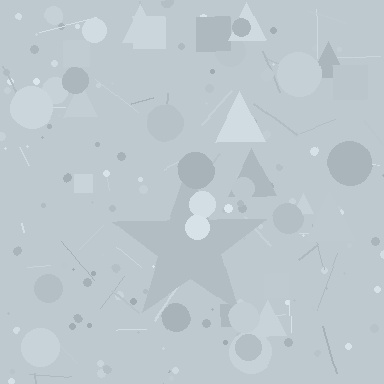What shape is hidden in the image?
A star is hidden in the image.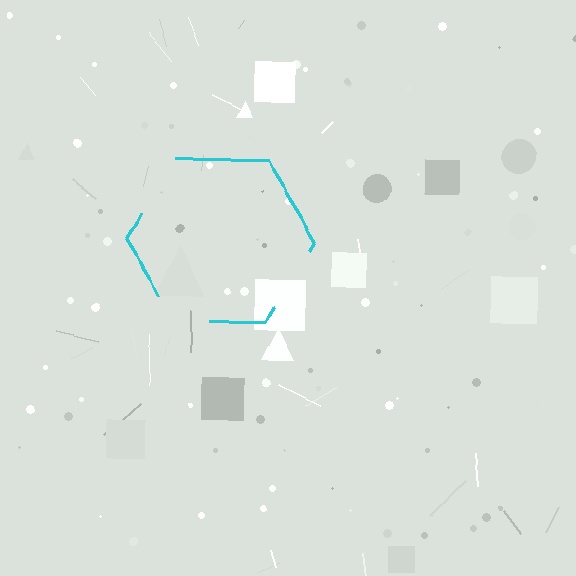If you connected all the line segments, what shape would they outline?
They would outline a hexagon.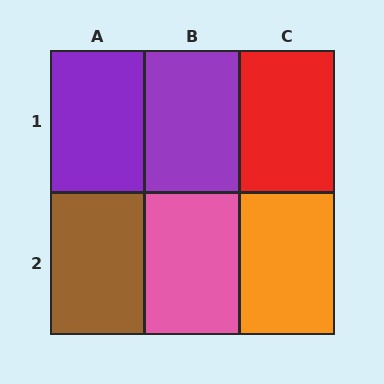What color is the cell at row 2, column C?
Orange.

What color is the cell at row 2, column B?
Pink.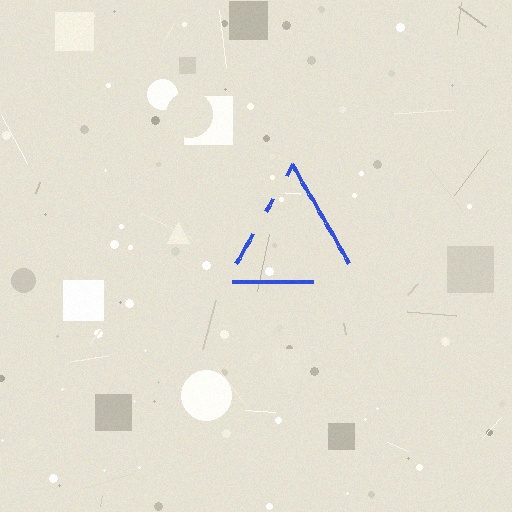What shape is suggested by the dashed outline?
The dashed outline suggests a triangle.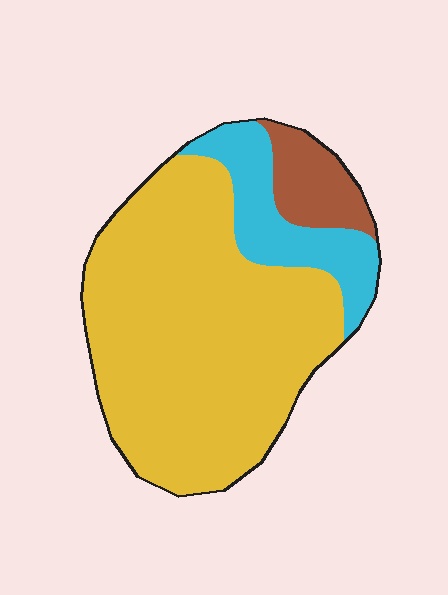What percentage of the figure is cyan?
Cyan covers 17% of the figure.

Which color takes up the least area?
Brown, at roughly 10%.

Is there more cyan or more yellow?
Yellow.